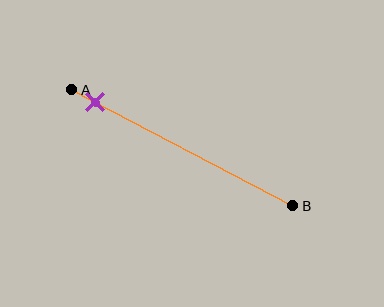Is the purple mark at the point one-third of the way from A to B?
No, the mark is at about 10% from A, not at the 33% one-third point.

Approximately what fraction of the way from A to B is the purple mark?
The purple mark is approximately 10% of the way from A to B.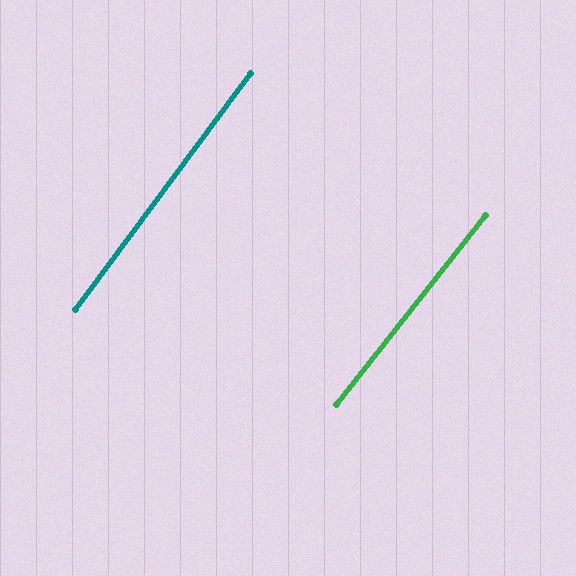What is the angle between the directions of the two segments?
Approximately 2 degrees.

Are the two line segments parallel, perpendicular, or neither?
Parallel — their directions differ by only 2.0°.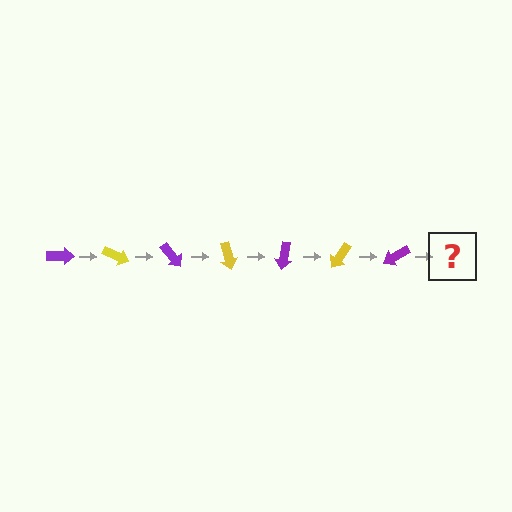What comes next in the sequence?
The next element should be a yellow arrow, rotated 175 degrees from the start.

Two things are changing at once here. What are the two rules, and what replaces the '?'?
The two rules are that it rotates 25 degrees each step and the color cycles through purple and yellow. The '?' should be a yellow arrow, rotated 175 degrees from the start.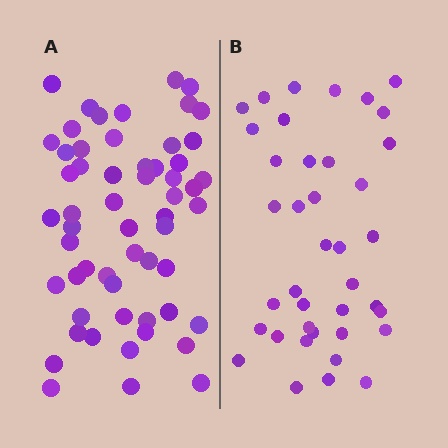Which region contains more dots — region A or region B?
Region A (the left region) has more dots.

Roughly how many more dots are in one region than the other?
Region A has approximately 20 more dots than region B.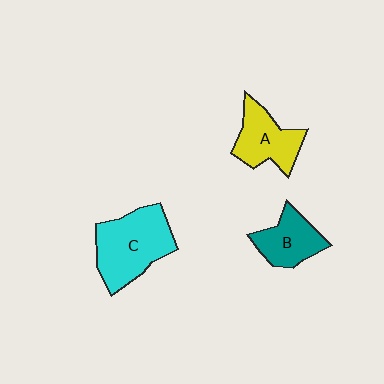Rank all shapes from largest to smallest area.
From largest to smallest: C (cyan), A (yellow), B (teal).